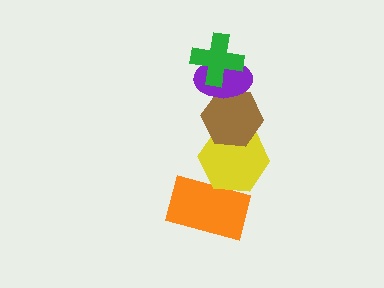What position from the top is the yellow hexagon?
The yellow hexagon is 4th from the top.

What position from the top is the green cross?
The green cross is 1st from the top.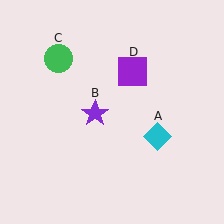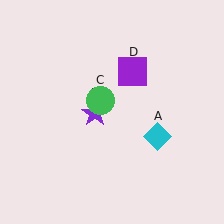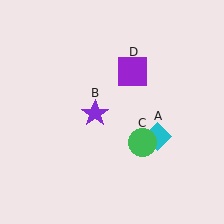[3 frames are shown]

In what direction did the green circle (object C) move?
The green circle (object C) moved down and to the right.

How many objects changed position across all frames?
1 object changed position: green circle (object C).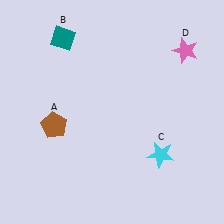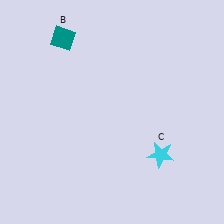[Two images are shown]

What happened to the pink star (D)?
The pink star (D) was removed in Image 2. It was in the top-right area of Image 1.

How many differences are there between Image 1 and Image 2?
There are 2 differences between the two images.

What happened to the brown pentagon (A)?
The brown pentagon (A) was removed in Image 2. It was in the bottom-left area of Image 1.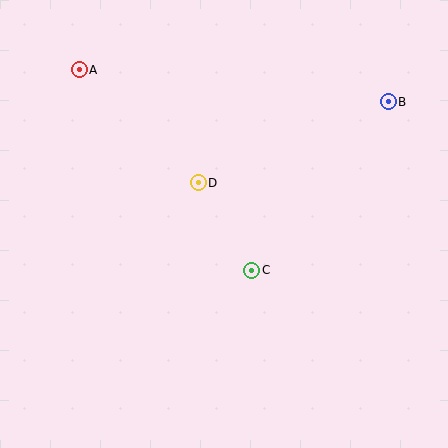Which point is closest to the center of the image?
Point D at (198, 183) is closest to the center.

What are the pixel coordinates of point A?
Point A is at (79, 70).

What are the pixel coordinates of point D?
Point D is at (198, 183).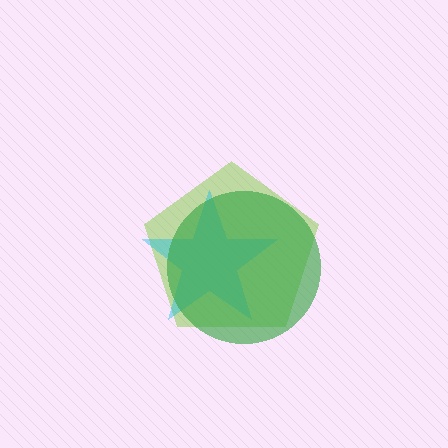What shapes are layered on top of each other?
The layered shapes are: a lime pentagon, a cyan star, a green circle.